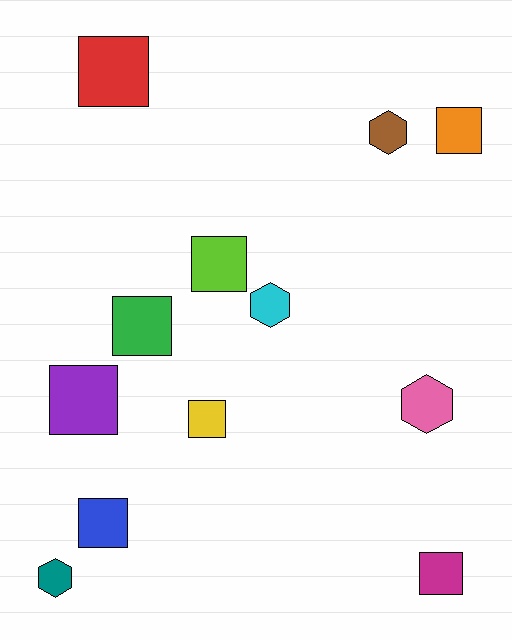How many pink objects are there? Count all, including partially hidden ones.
There is 1 pink object.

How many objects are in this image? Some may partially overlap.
There are 12 objects.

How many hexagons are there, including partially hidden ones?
There are 4 hexagons.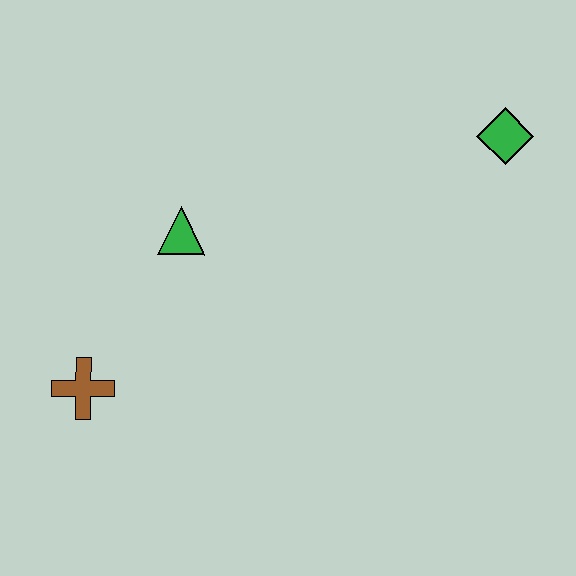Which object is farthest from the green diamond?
The brown cross is farthest from the green diamond.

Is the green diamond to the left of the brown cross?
No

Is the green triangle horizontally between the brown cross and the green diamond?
Yes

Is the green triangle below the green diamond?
Yes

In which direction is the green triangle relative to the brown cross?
The green triangle is above the brown cross.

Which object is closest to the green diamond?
The green triangle is closest to the green diamond.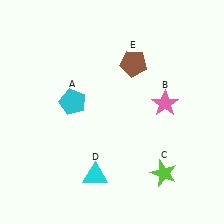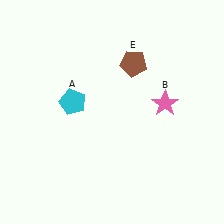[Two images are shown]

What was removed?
The cyan triangle (D), the lime star (C) were removed in Image 2.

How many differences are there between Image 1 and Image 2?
There are 2 differences between the two images.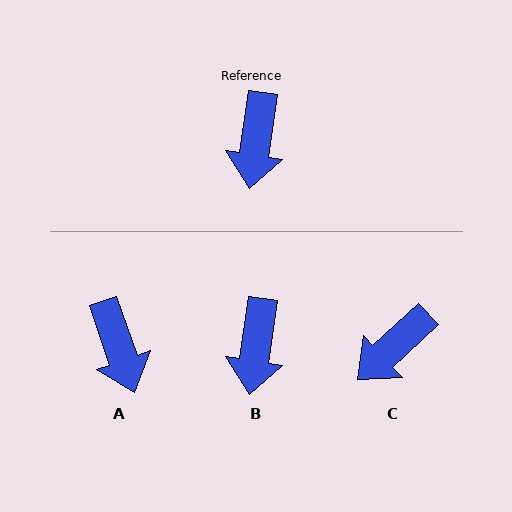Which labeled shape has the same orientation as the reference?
B.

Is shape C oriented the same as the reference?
No, it is off by about 39 degrees.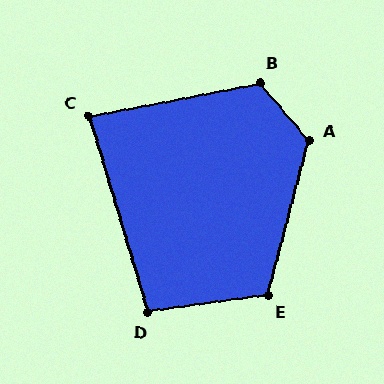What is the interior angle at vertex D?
Approximately 99 degrees (obtuse).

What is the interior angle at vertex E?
Approximately 113 degrees (obtuse).